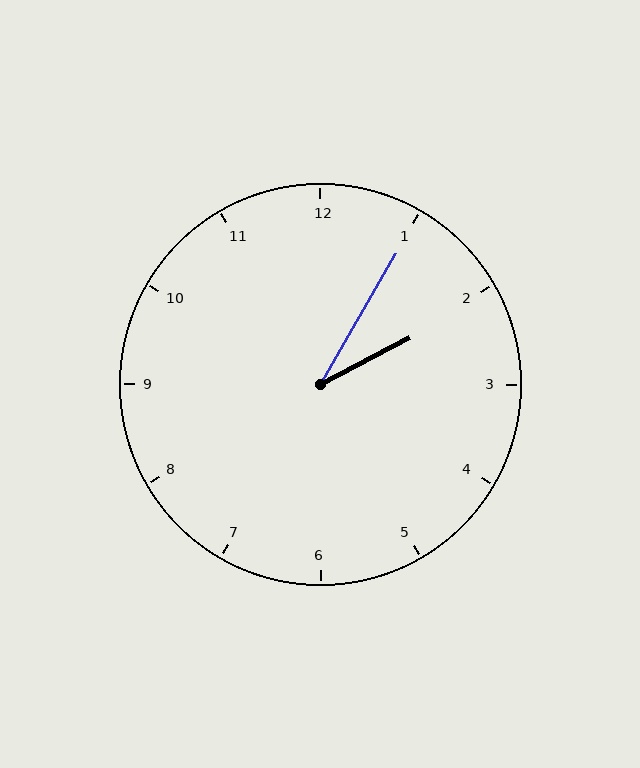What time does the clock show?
2:05.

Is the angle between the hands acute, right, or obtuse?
It is acute.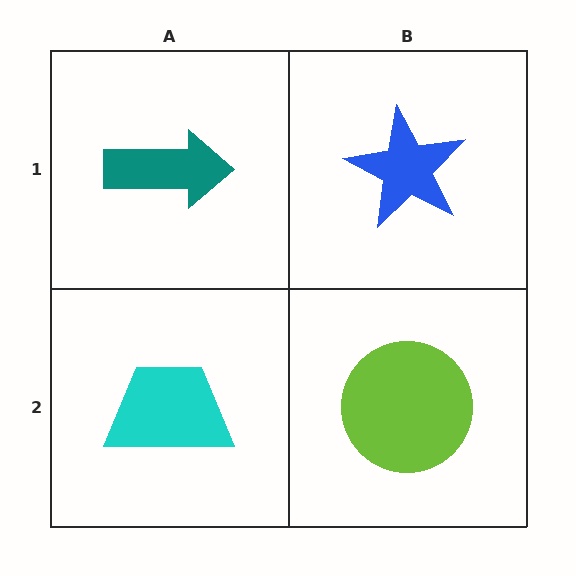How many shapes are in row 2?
2 shapes.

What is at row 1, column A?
A teal arrow.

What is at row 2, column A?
A cyan trapezoid.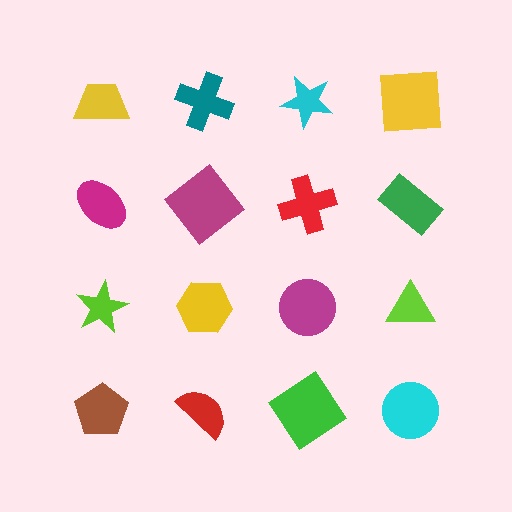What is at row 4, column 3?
A green diamond.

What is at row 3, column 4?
A lime triangle.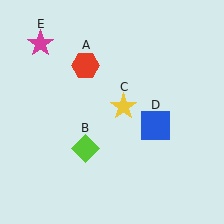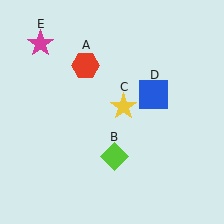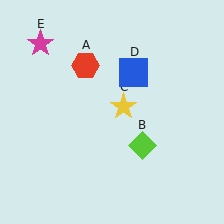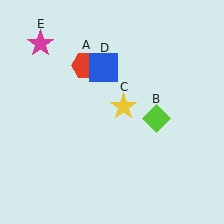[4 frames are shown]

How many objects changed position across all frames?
2 objects changed position: lime diamond (object B), blue square (object D).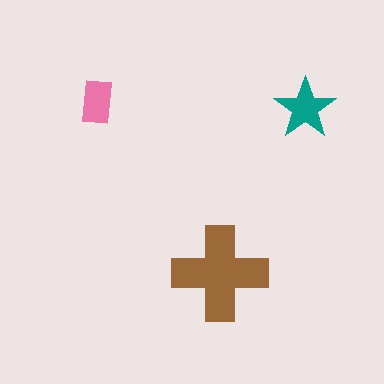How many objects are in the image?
There are 3 objects in the image.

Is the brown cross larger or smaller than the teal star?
Larger.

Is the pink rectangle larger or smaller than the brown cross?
Smaller.